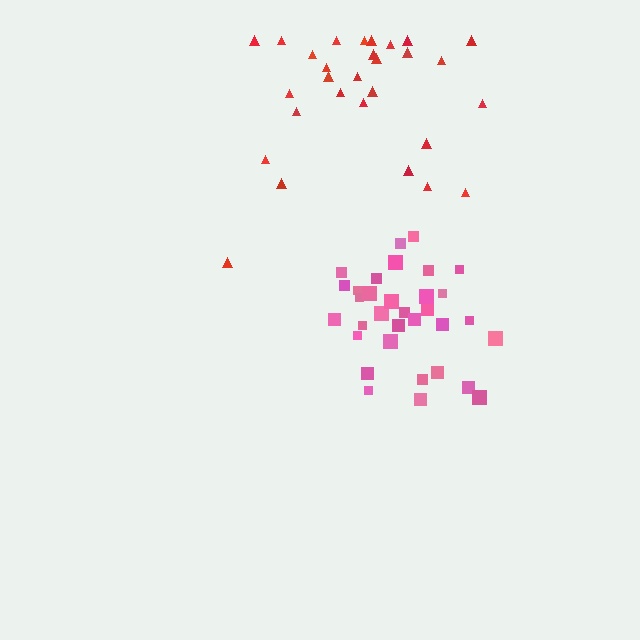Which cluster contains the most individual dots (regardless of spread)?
Pink (33).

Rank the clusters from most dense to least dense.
pink, red.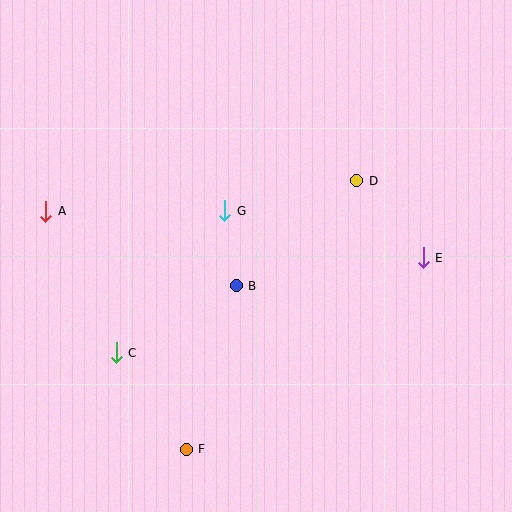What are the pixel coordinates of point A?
Point A is at (46, 211).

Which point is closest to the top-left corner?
Point A is closest to the top-left corner.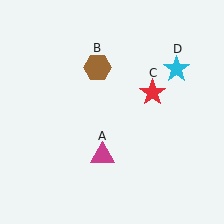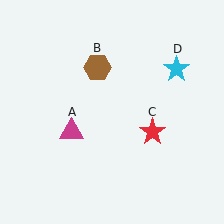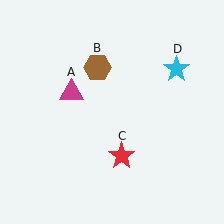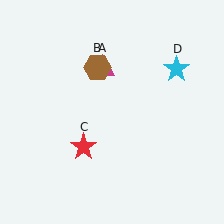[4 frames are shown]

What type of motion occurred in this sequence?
The magenta triangle (object A), red star (object C) rotated clockwise around the center of the scene.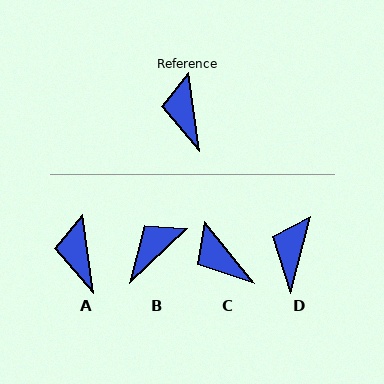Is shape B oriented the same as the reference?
No, it is off by about 55 degrees.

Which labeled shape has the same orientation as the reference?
A.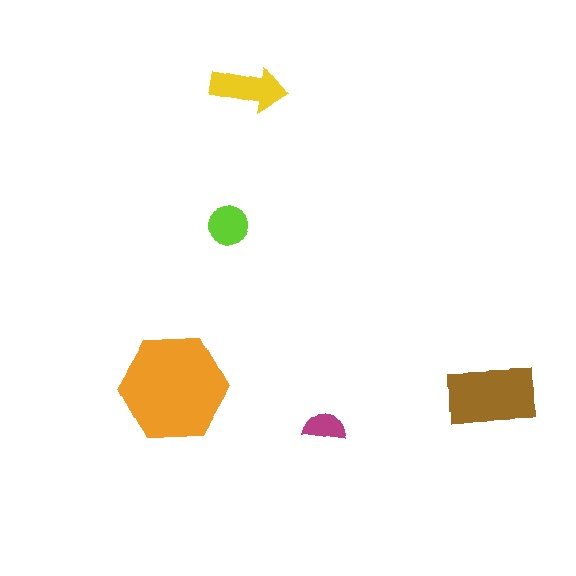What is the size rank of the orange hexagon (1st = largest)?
1st.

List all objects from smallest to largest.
The magenta semicircle, the lime circle, the yellow arrow, the brown rectangle, the orange hexagon.